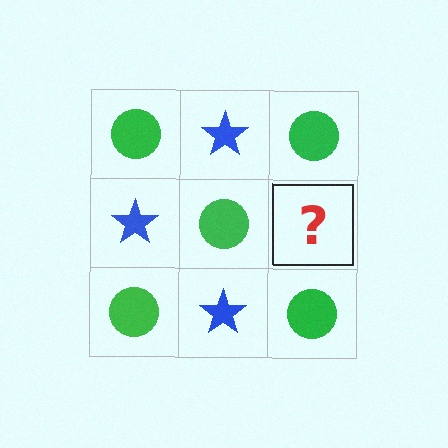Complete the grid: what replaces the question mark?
The question mark should be replaced with a blue star.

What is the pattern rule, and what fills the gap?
The rule is that it alternates green circle and blue star in a checkerboard pattern. The gap should be filled with a blue star.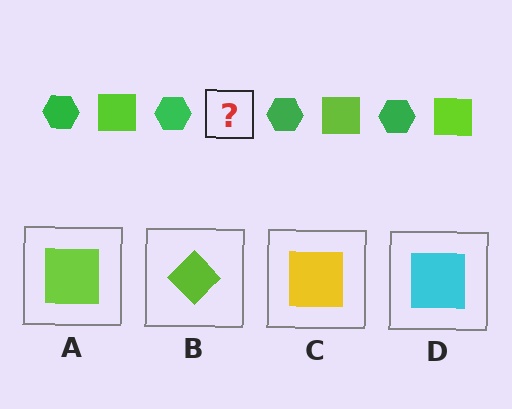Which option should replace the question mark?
Option A.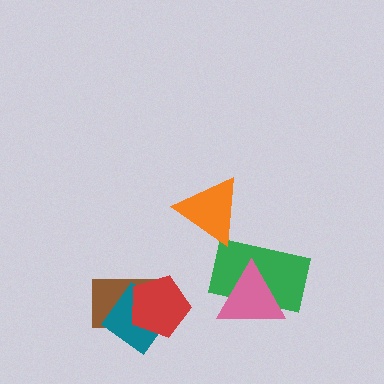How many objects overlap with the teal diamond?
2 objects overlap with the teal diamond.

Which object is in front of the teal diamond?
The red pentagon is in front of the teal diamond.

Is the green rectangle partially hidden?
Yes, it is partially covered by another shape.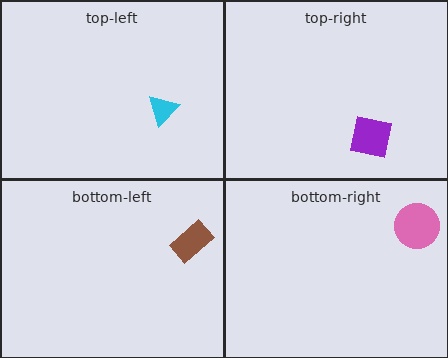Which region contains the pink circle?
The bottom-right region.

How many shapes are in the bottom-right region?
1.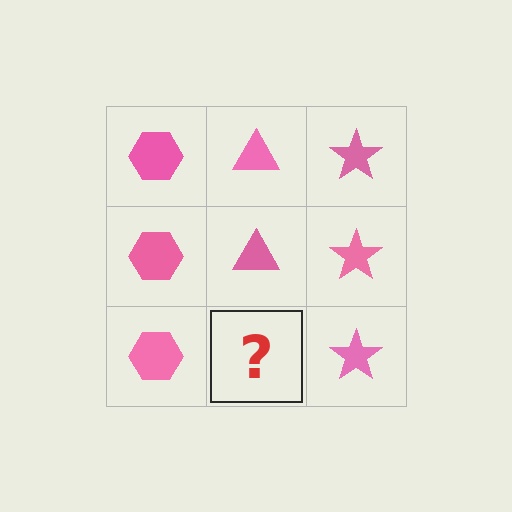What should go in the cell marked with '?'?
The missing cell should contain a pink triangle.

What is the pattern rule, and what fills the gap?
The rule is that each column has a consistent shape. The gap should be filled with a pink triangle.